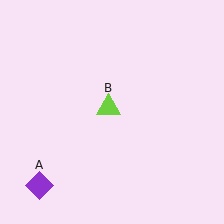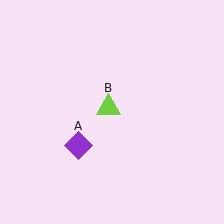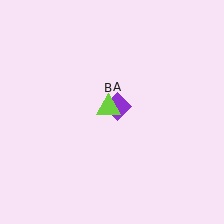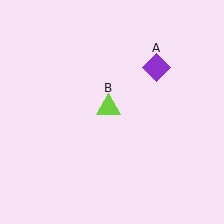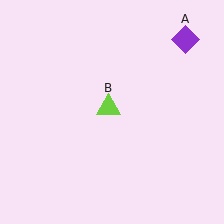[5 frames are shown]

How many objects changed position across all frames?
1 object changed position: purple diamond (object A).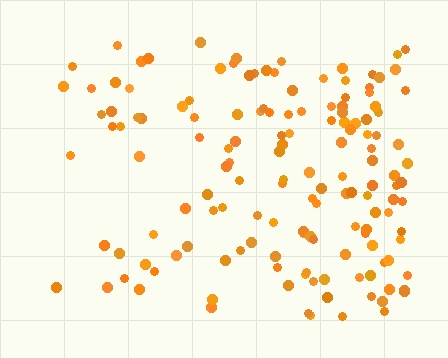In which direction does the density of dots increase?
From left to right, with the right side densest.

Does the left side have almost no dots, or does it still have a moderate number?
Still a moderate number, just noticeably fewer than the right.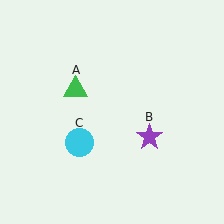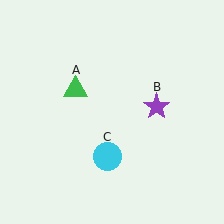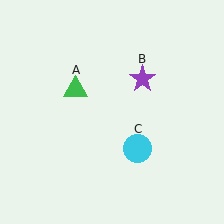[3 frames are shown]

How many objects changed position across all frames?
2 objects changed position: purple star (object B), cyan circle (object C).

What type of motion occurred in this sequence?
The purple star (object B), cyan circle (object C) rotated counterclockwise around the center of the scene.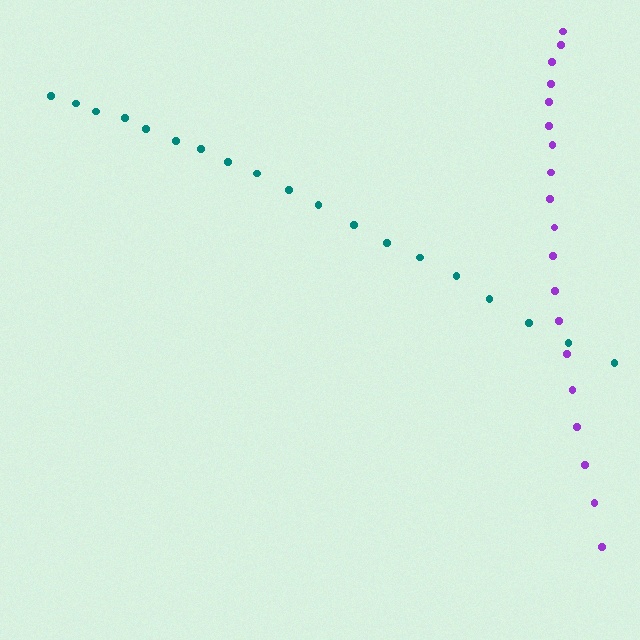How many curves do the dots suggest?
There are 2 distinct paths.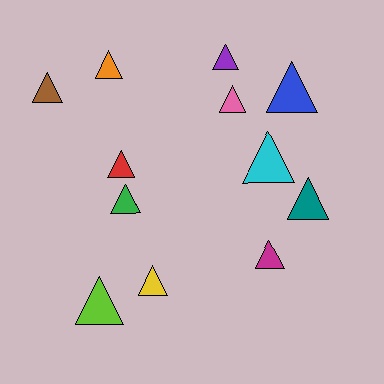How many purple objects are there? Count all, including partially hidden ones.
There is 1 purple object.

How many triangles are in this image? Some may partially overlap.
There are 12 triangles.